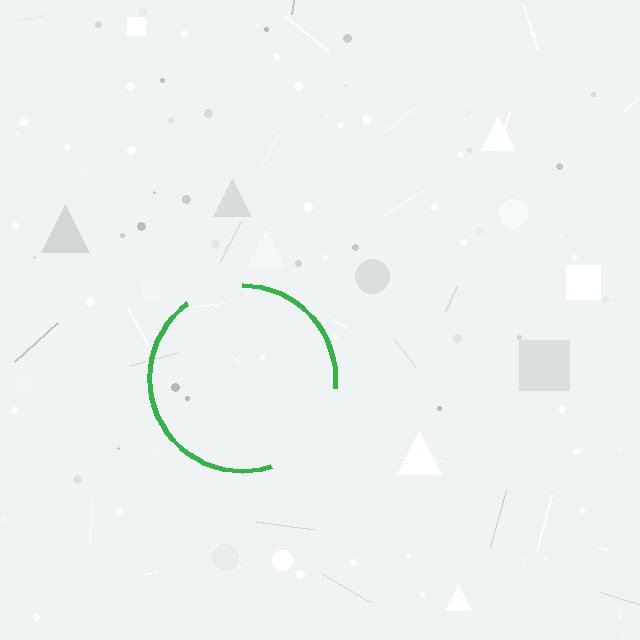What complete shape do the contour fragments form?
The contour fragments form a circle.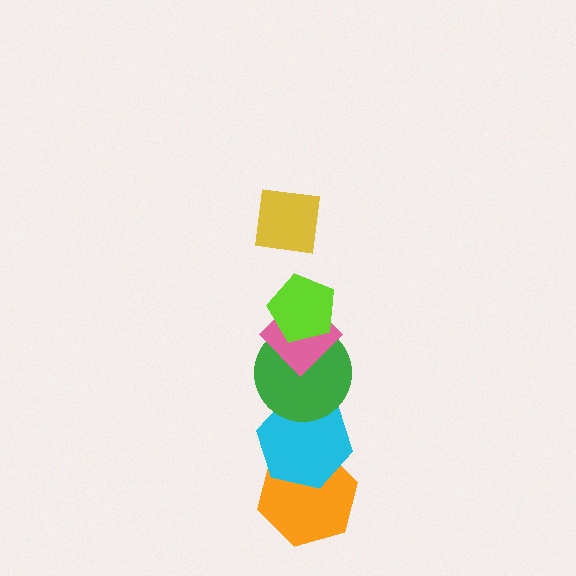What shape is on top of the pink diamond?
The lime pentagon is on top of the pink diamond.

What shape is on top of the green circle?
The pink diamond is on top of the green circle.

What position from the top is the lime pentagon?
The lime pentagon is 2nd from the top.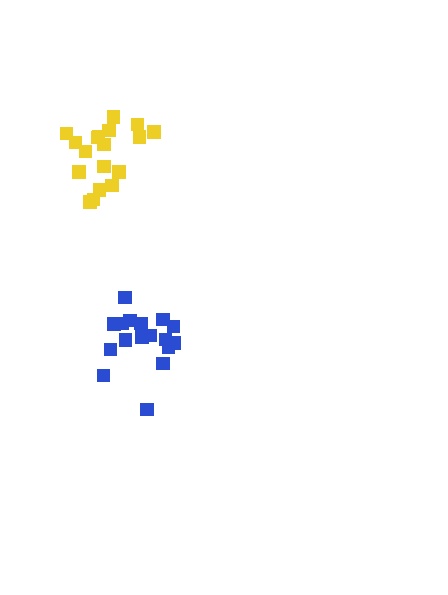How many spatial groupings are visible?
There are 2 spatial groupings.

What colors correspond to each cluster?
The clusters are colored: yellow, blue.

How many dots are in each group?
Group 1: 18 dots, Group 2: 17 dots (35 total).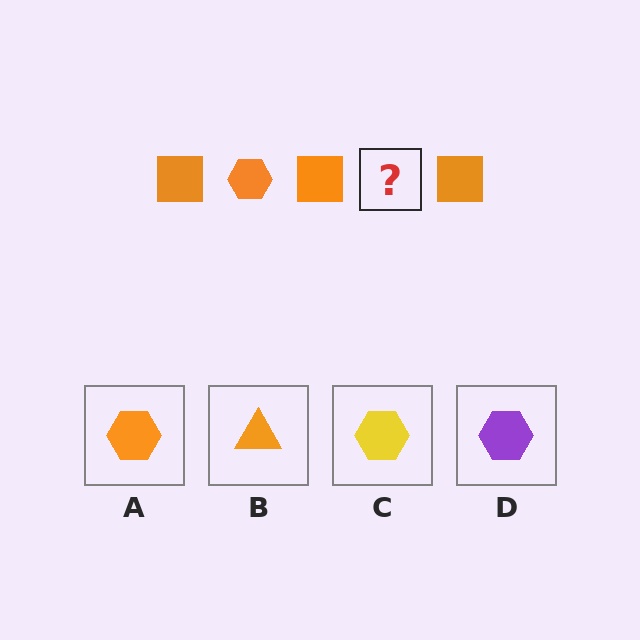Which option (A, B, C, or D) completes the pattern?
A.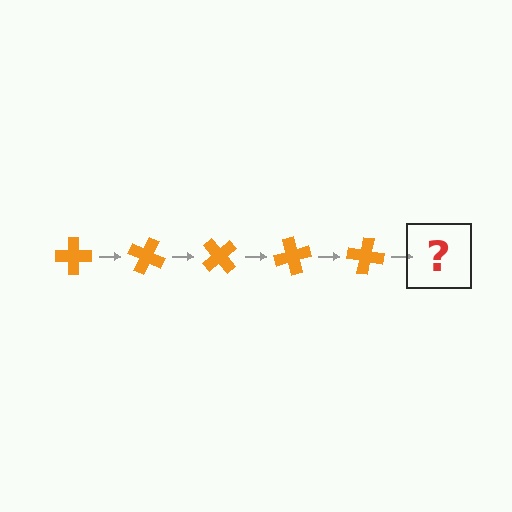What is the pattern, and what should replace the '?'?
The pattern is that the cross rotates 25 degrees each step. The '?' should be an orange cross rotated 125 degrees.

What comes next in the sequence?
The next element should be an orange cross rotated 125 degrees.